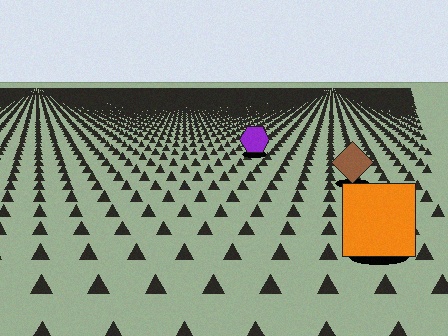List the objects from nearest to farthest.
From nearest to farthest: the orange square, the brown diamond, the purple hexagon.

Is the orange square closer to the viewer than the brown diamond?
Yes. The orange square is closer — you can tell from the texture gradient: the ground texture is coarser near it.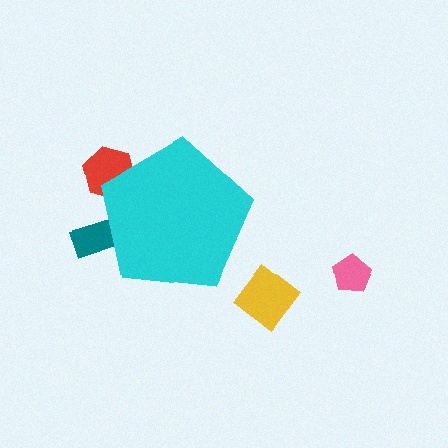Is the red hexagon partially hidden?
Yes, the red hexagon is partially hidden behind the cyan pentagon.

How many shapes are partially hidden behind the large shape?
2 shapes are partially hidden.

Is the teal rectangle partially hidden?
Yes, the teal rectangle is partially hidden behind the cyan pentagon.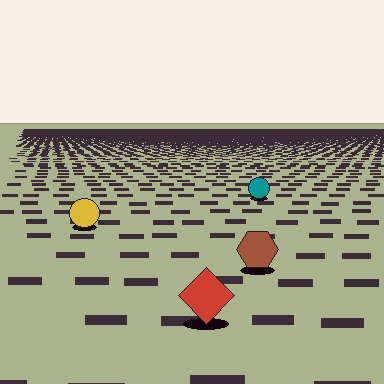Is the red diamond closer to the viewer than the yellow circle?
Yes. The red diamond is closer — you can tell from the texture gradient: the ground texture is coarser near it.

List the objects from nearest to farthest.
From nearest to farthest: the red diamond, the brown hexagon, the yellow circle, the teal circle.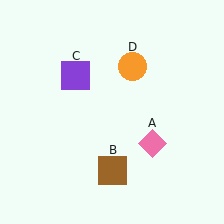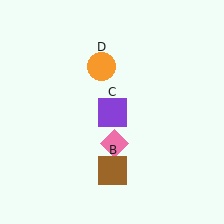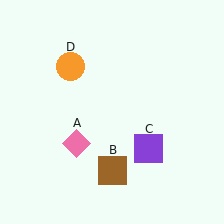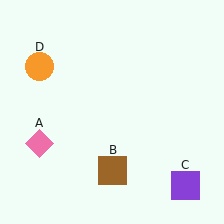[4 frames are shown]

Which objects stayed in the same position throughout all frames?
Brown square (object B) remained stationary.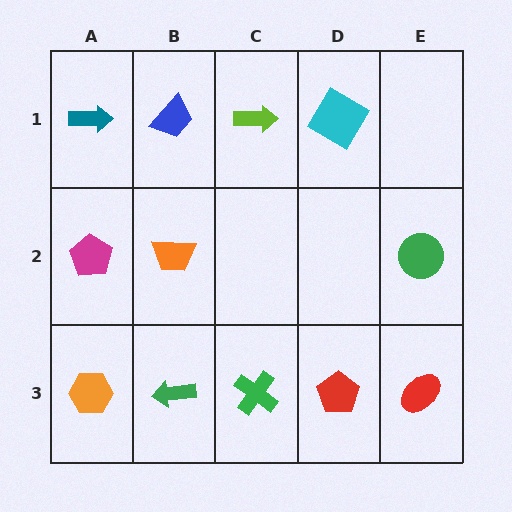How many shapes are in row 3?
5 shapes.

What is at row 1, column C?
A lime arrow.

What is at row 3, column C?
A green cross.